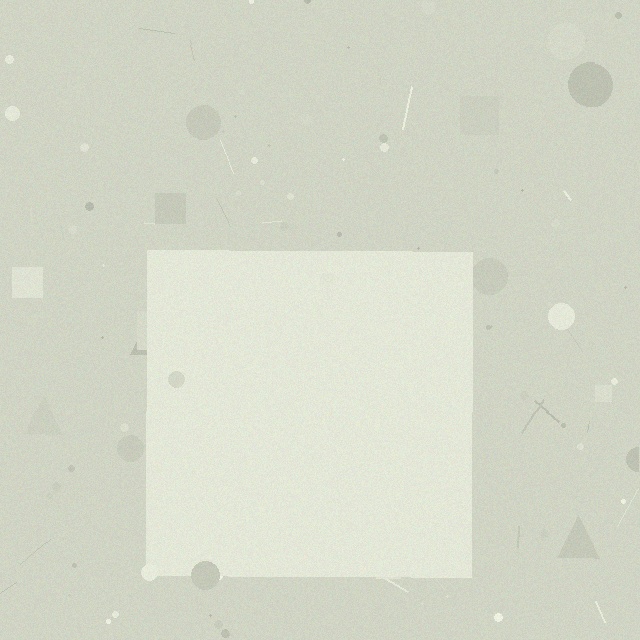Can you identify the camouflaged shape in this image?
The camouflaged shape is a square.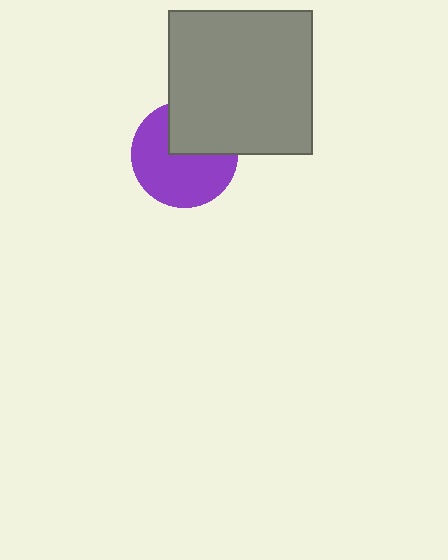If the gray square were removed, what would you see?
You would see the complete purple circle.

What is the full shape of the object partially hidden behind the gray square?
The partially hidden object is a purple circle.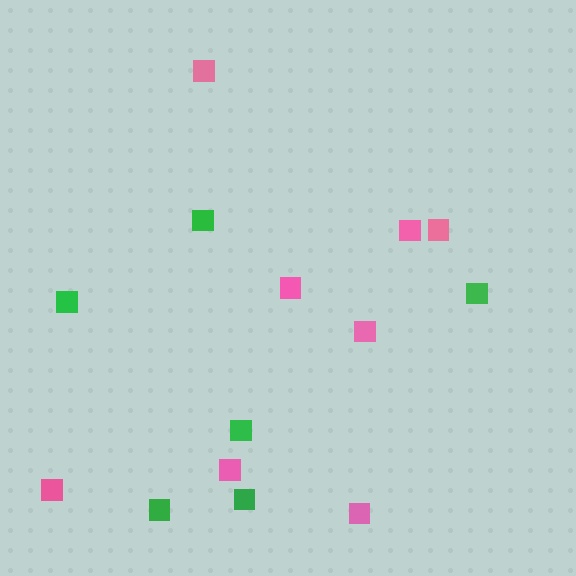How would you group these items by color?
There are 2 groups: one group of green squares (6) and one group of pink squares (8).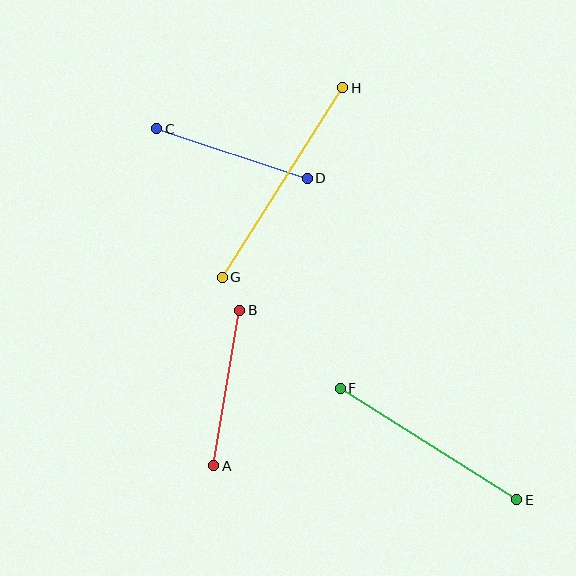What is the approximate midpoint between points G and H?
The midpoint is at approximately (283, 183) pixels.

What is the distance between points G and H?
The distance is approximately 225 pixels.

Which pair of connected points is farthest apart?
Points G and H are farthest apart.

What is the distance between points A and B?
The distance is approximately 157 pixels.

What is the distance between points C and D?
The distance is approximately 159 pixels.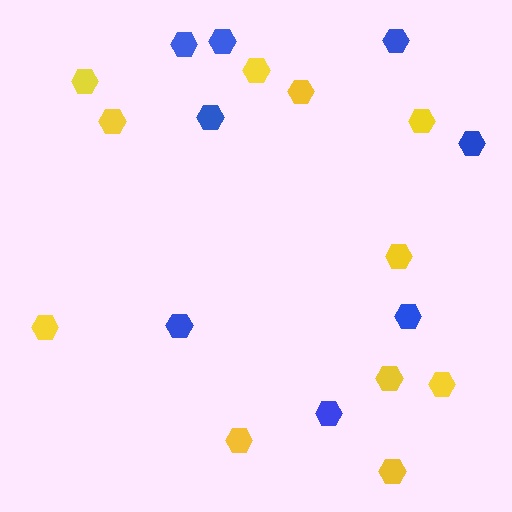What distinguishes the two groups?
There are 2 groups: one group of blue hexagons (8) and one group of yellow hexagons (11).